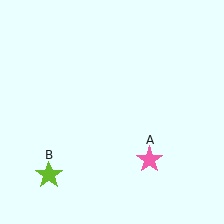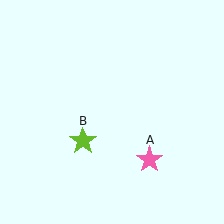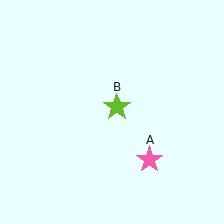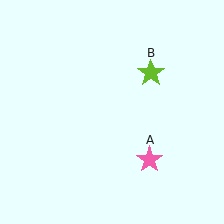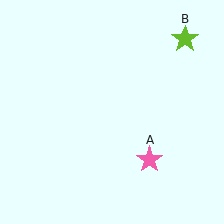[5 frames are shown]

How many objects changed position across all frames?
1 object changed position: lime star (object B).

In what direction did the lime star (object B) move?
The lime star (object B) moved up and to the right.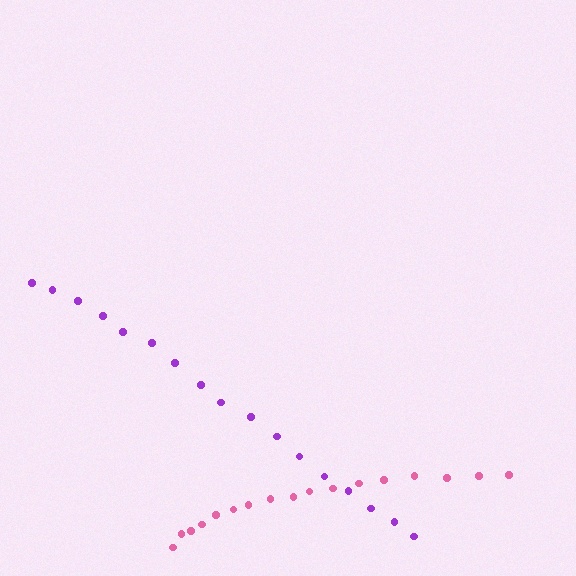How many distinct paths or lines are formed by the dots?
There are 2 distinct paths.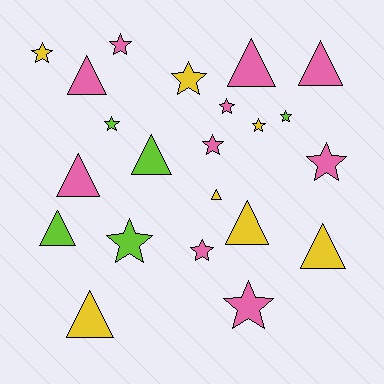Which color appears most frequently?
Pink, with 10 objects.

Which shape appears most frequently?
Star, with 12 objects.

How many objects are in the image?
There are 22 objects.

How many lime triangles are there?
There are 2 lime triangles.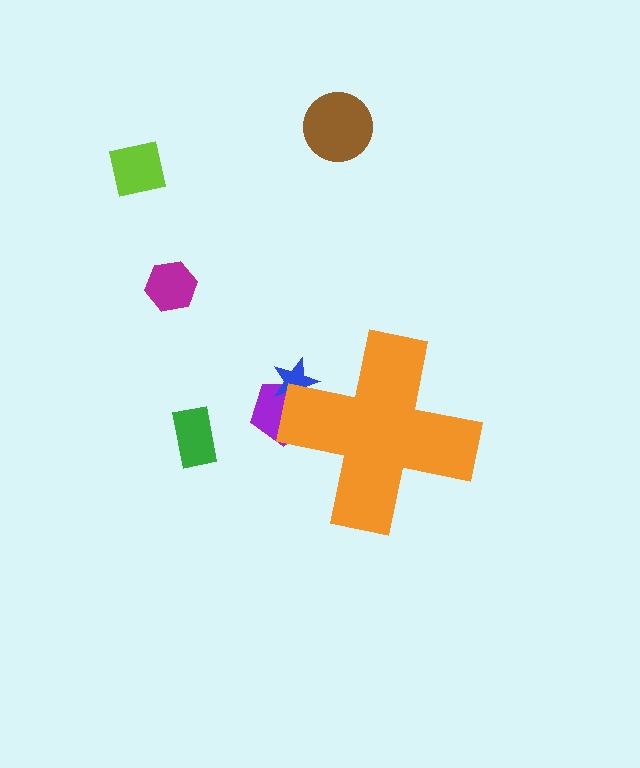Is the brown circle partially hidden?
No, the brown circle is fully visible.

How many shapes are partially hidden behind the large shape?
2 shapes are partially hidden.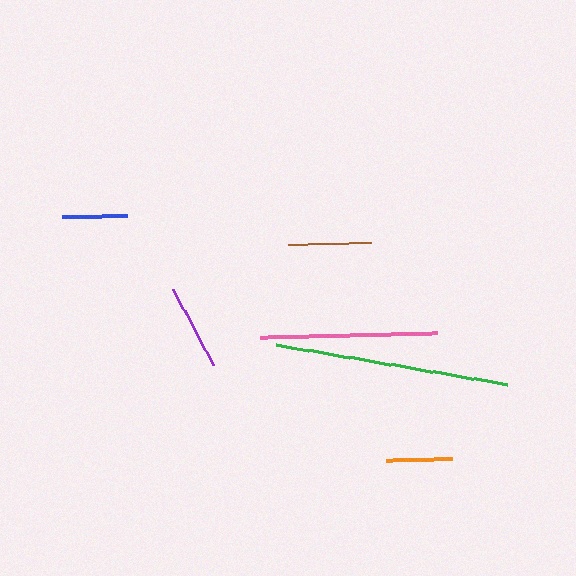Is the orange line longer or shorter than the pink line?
The pink line is longer than the orange line.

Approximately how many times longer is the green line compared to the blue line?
The green line is approximately 3.6 times the length of the blue line.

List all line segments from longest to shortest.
From longest to shortest: green, pink, purple, brown, blue, orange.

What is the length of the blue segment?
The blue segment is approximately 66 pixels long.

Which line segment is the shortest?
The orange line is the shortest at approximately 66 pixels.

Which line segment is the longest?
The green line is the longest at approximately 234 pixels.